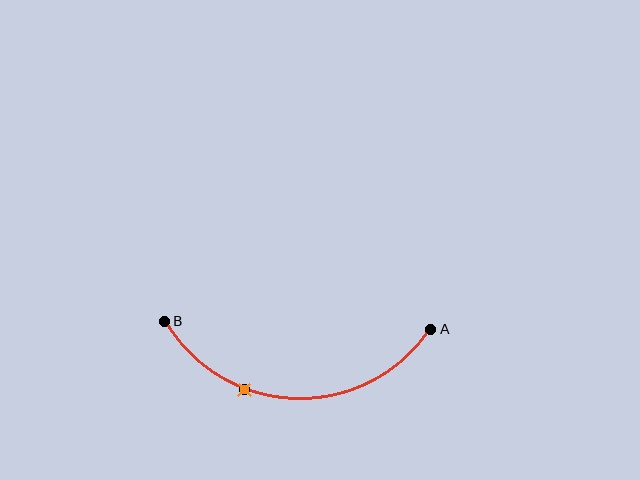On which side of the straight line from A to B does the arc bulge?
The arc bulges below the straight line connecting A and B.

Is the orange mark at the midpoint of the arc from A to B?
No. The orange mark lies on the arc but is closer to endpoint B. The arc midpoint would be at the point on the curve equidistant along the arc from both A and B.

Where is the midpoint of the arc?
The arc midpoint is the point on the curve farthest from the straight line joining A and B. It sits below that line.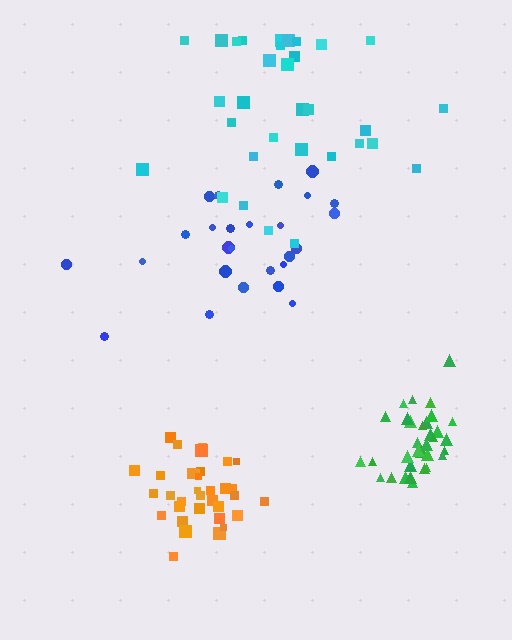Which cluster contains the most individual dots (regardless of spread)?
Orange (34).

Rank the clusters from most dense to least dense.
green, orange, blue, cyan.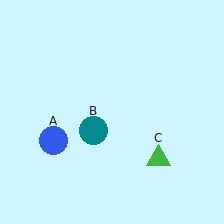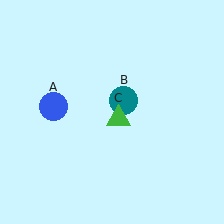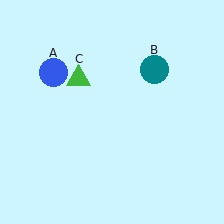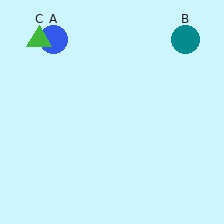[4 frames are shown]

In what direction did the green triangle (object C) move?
The green triangle (object C) moved up and to the left.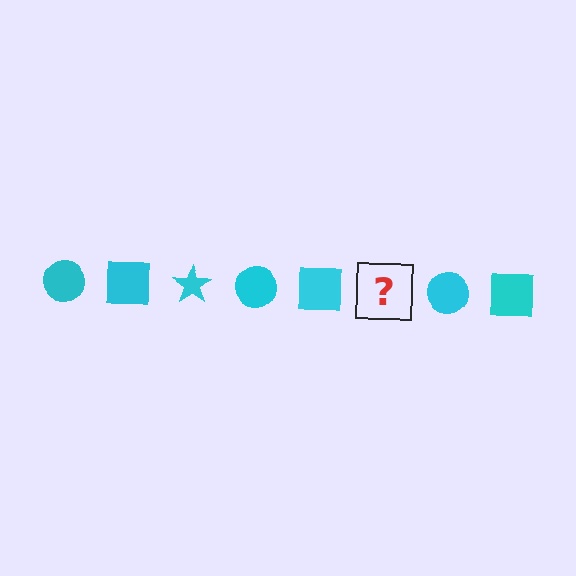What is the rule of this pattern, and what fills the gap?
The rule is that the pattern cycles through circle, square, star shapes in cyan. The gap should be filled with a cyan star.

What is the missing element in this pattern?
The missing element is a cyan star.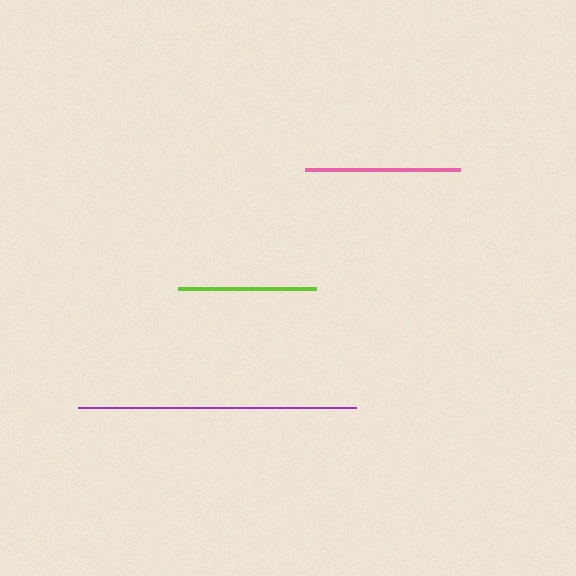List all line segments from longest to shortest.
From longest to shortest: purple, pink, lime.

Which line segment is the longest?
The purple line is the longest at approximately 278 pixels.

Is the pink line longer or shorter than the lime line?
The pink line is longer than the lime line.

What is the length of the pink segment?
The pink segment is approximately 155 pixels long.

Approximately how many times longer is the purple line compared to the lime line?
The purple line is approximately 2.0 times the length of the lime line.